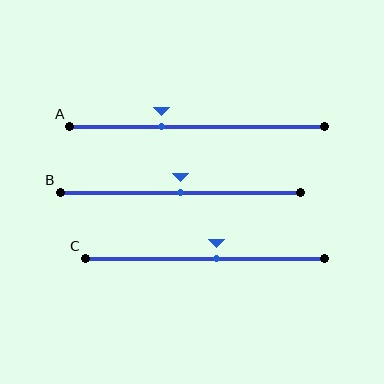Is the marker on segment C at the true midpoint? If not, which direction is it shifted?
No, the marker on segment C is shifted to the right by about 5% of the segment length.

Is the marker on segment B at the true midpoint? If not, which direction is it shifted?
Yes, the marker on segment B is at the true midpoint.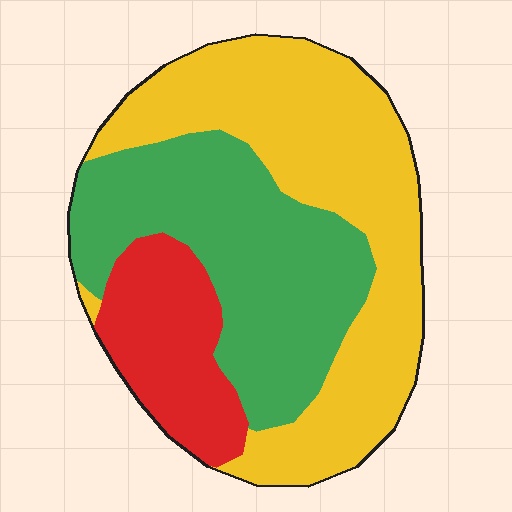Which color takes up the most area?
Yellow, at roughly 45%.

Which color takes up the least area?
Red, at roughly 15%.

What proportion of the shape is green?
Green covers roughly 35% of the shape.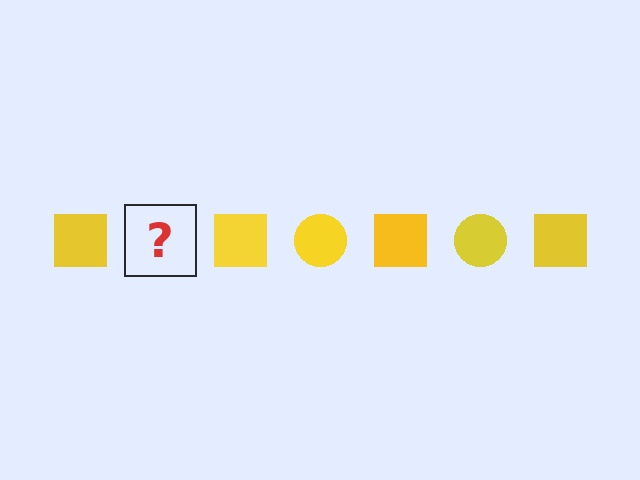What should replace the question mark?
The question mark should be replaced with a yellow circle.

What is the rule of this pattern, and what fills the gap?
The rule is that the pattern cycles through square, circle shapes in yellow. The gap should be filled with a yellow circle.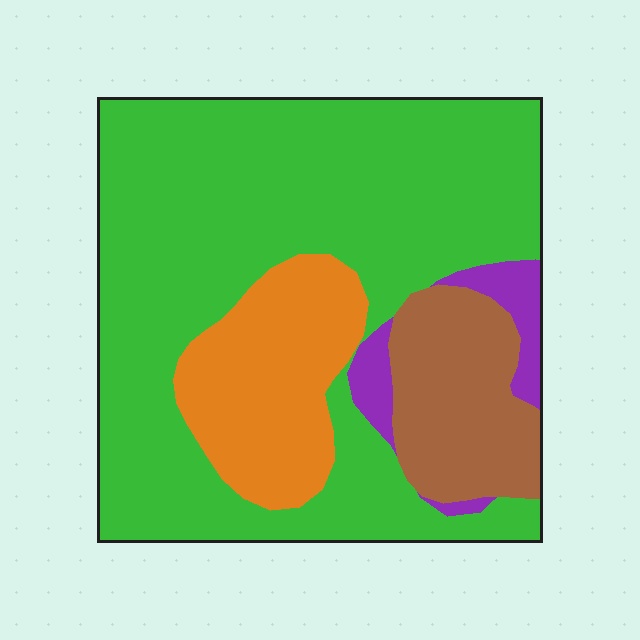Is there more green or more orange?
Green.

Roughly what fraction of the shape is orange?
Orange takes up about one sixth (1/6) of the shape.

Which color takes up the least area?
Purple, at roughly 5%.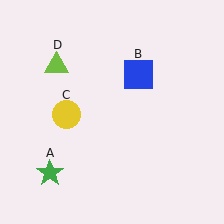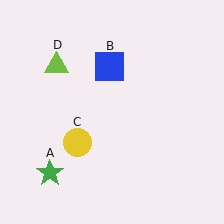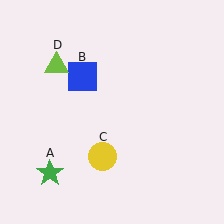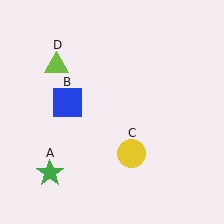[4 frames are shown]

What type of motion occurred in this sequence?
The blue square (object B), yellow circle (object C) rotated counterclockwise around the center of the scene.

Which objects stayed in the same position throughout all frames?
Green star (object A) and lime triangle (object D) remained stationary.